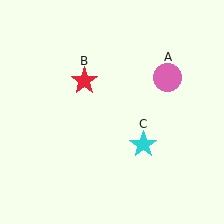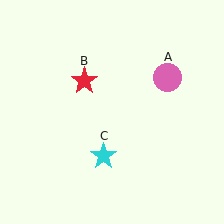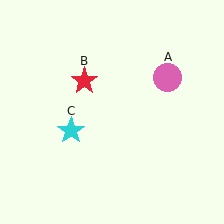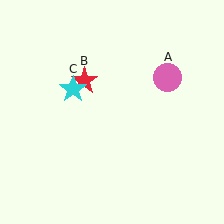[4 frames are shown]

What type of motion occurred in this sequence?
The cyan star (object C) rotated clockwise around the center of the scene.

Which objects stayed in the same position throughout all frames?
Pink circle (object A) and red star (object B) remained stationary.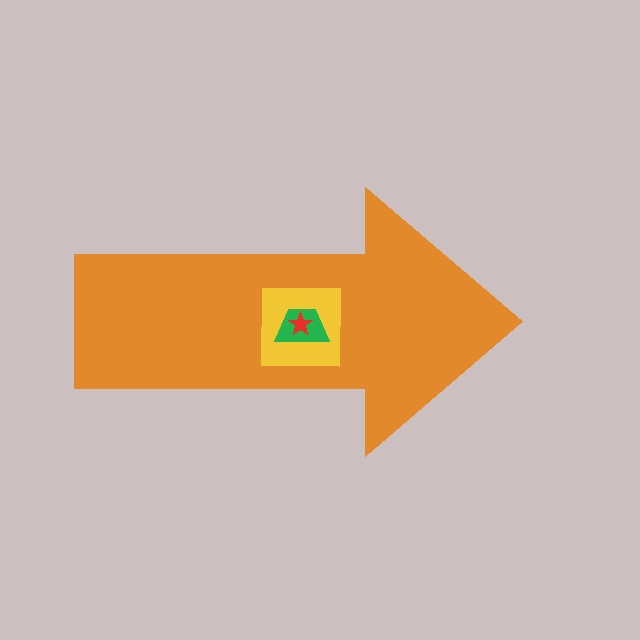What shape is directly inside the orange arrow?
The yellow square.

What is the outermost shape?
The orange arrow.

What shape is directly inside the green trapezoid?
The red star.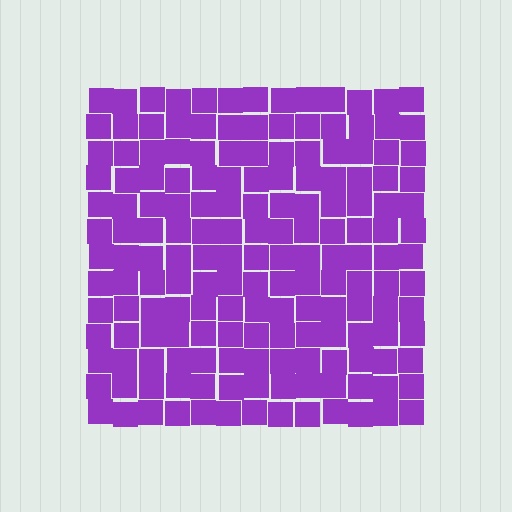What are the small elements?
The small elements are squares.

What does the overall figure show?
The overall figure shows a square.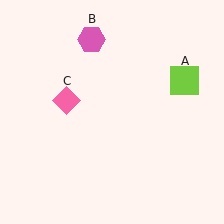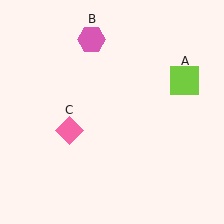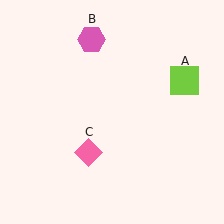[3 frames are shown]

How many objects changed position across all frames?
1 object changed position: pink diamond (object C).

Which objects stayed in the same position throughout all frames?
Lime square (object A) and pink hexagon (object B) remained stationary.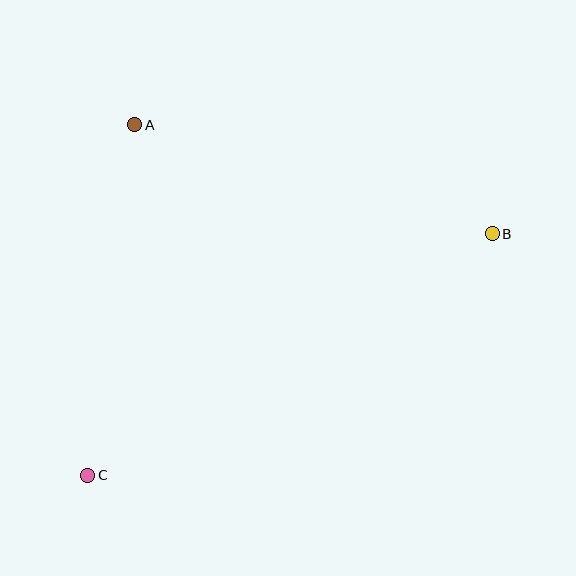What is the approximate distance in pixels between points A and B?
The distance between A and B is approximately 373 pixels.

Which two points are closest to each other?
Points A and C are closest to each other.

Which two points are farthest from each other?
Points B and C are farthest from each other.